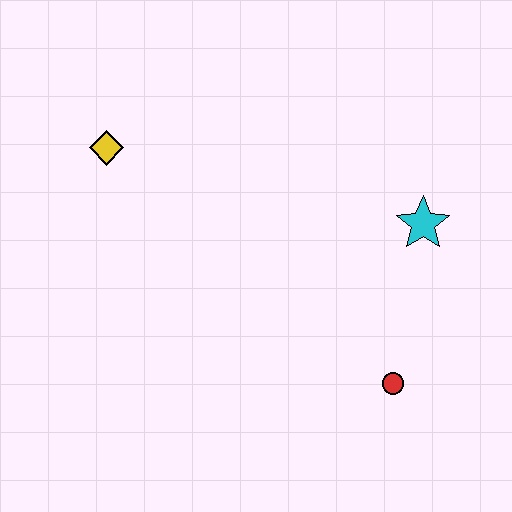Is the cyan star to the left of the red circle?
No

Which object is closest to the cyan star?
The red circle is closest to the cyan star.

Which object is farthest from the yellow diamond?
The red circle is farthest from the yellow diamond.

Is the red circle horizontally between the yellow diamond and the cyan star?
Yes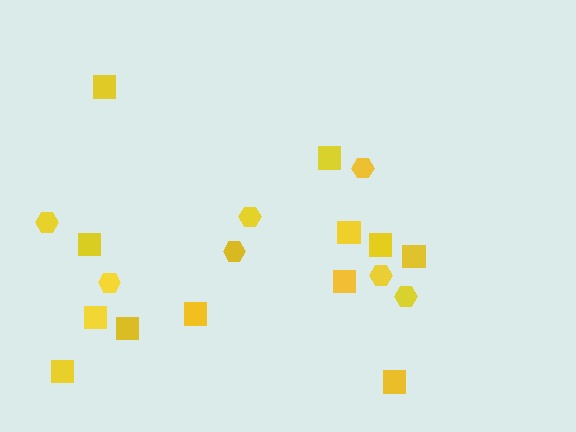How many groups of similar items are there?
There are 2 groups: one group of squares (12) and one group of hexagons (7).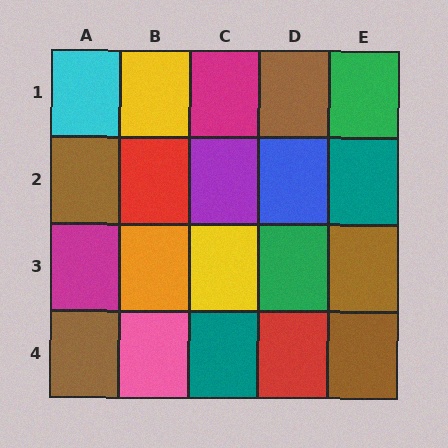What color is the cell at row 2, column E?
Teal.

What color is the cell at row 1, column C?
Magenta.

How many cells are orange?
1 cell is orange.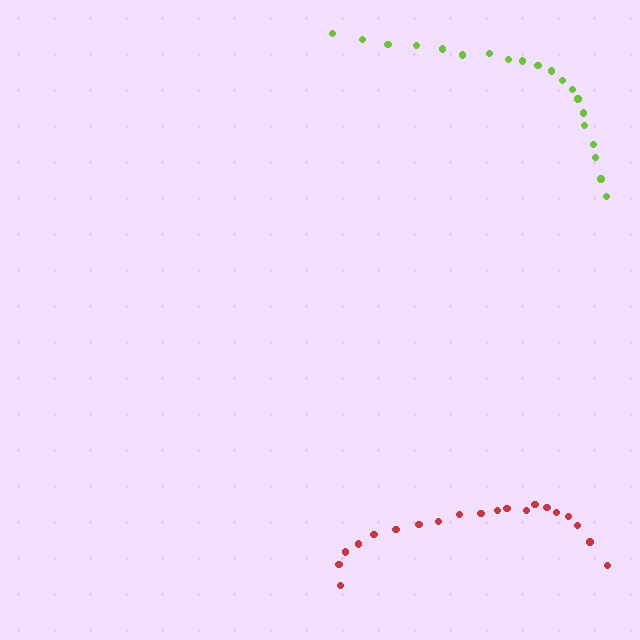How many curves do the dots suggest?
There are 2 distinct paths.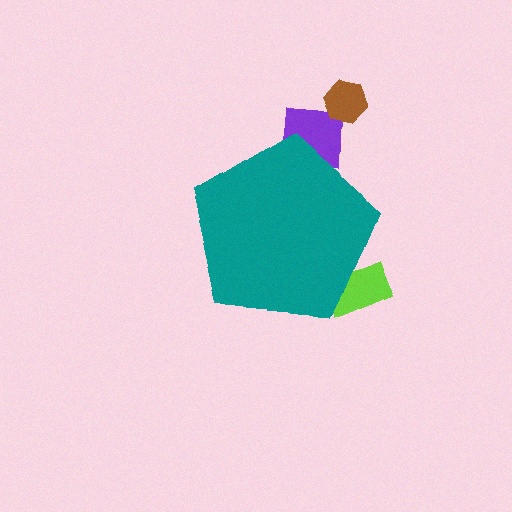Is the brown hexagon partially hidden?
No, the brown hexagon is fully visible.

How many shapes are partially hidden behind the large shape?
2 shapes are partially hidden.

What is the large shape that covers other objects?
A teal pentagon.